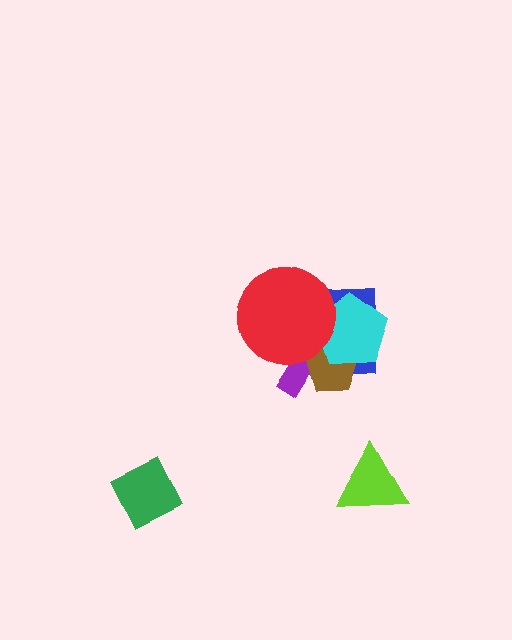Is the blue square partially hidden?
Yes, it is partially covered by another shape.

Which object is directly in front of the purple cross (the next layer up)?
The brown pentagon is directly in front of the purple cross.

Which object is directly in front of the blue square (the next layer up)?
The purple cross is directly in front of the blue square.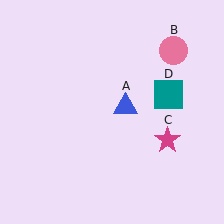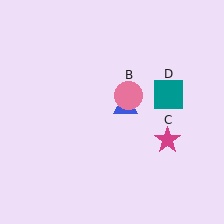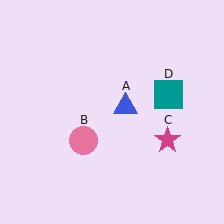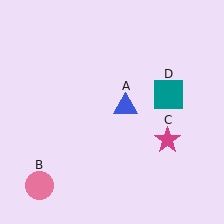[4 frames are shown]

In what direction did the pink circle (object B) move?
The pink circle (object B) moved down and to the left.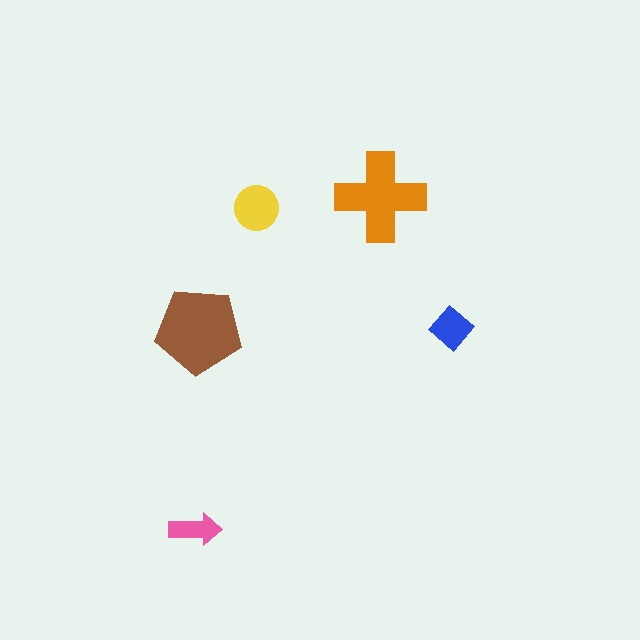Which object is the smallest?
The pink arrow.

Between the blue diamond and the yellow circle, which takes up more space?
The yellow circle.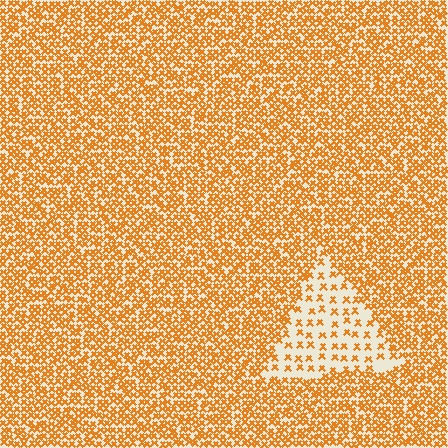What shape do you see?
I see a triangle.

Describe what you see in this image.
The image contains small orange elements arranged at two different densities. A triangle-shaped region is visible where the elements are less densely packed than the surrounding area.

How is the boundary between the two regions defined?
The boundary is defined by a change in element density (approximately 2.9x ratio). All elements are the same color, size, and shape.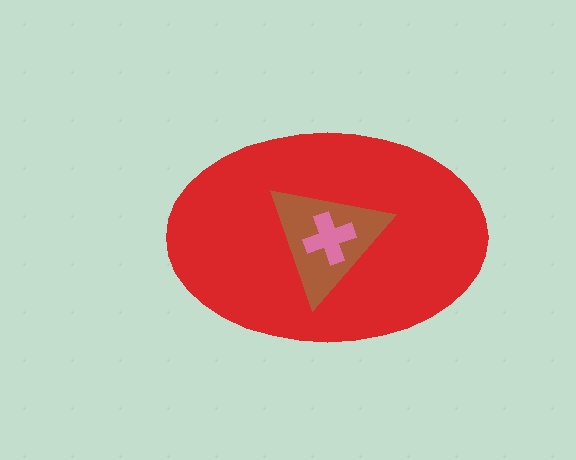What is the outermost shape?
The red ellipse.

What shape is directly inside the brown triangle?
The pink cross.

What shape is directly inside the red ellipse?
The brown triangle.